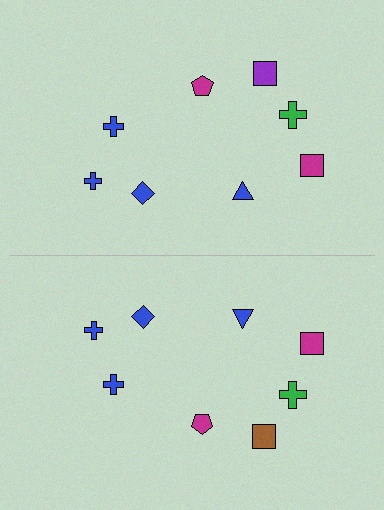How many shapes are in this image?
There are 16 shapes in this image.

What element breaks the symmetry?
The brown square on the bottom side breaks the symmetry — its mirror counterpart is purple.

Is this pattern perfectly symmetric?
No, the pattern is not perfectly symmetric. The brown square on the bottom side breaks the symmetry — its mirror counterpart is purple.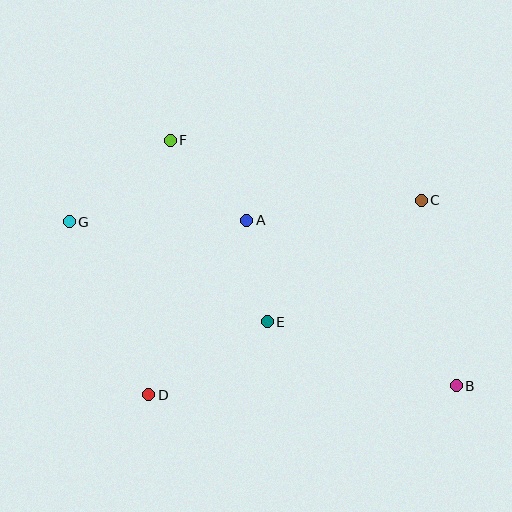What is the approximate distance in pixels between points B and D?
The distance between B and D is approximately 307 pixels.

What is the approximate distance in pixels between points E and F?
The distance between E and F is approximately 206 pixels.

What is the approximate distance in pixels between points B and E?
The distance between B and E is approximately 199 pixels.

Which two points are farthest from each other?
Points B and G are farthest from each other.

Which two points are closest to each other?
Points A and E are closest to each other.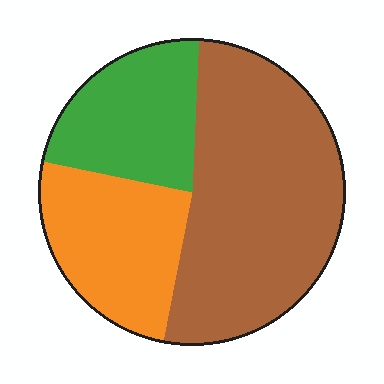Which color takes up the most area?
Brown, at roughly 50%.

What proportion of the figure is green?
Green takes up about one quarter (1/4) of the figure.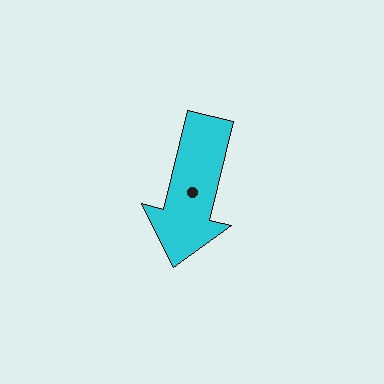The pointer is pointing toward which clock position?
Roughly 6 o'clock.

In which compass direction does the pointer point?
South.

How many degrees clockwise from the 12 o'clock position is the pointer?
Approximately 194 degrees.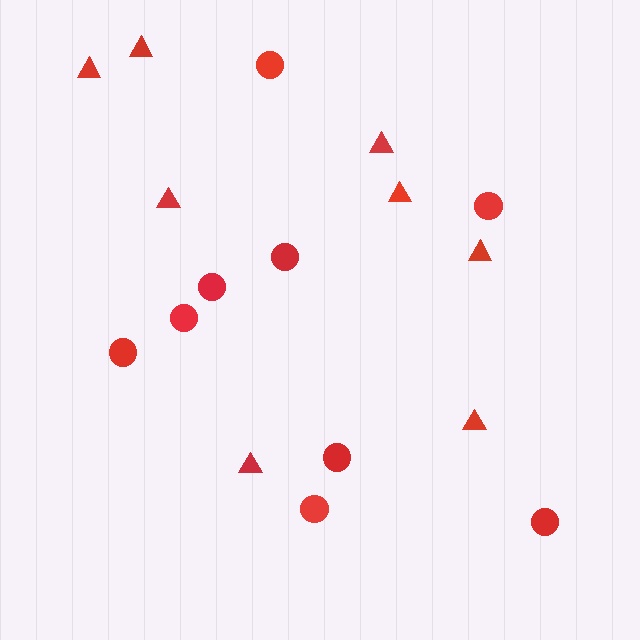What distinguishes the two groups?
There are 2 groups: one group of triangles (8) and one group of circles (9).